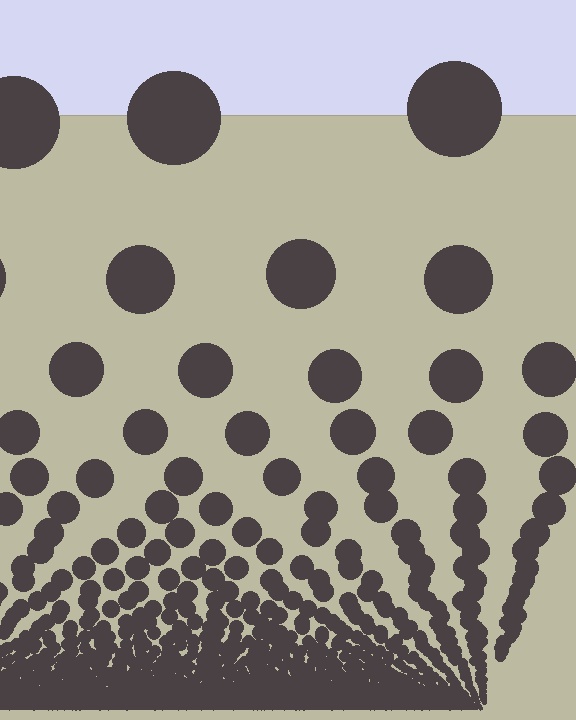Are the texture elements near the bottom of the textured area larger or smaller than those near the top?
Smaller. The gradient is inverted — elements near the bottom are smaller and denser.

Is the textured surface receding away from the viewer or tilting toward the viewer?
The surface appears to tilt toward the viewer. Texture elements get larger and sparser toward the top.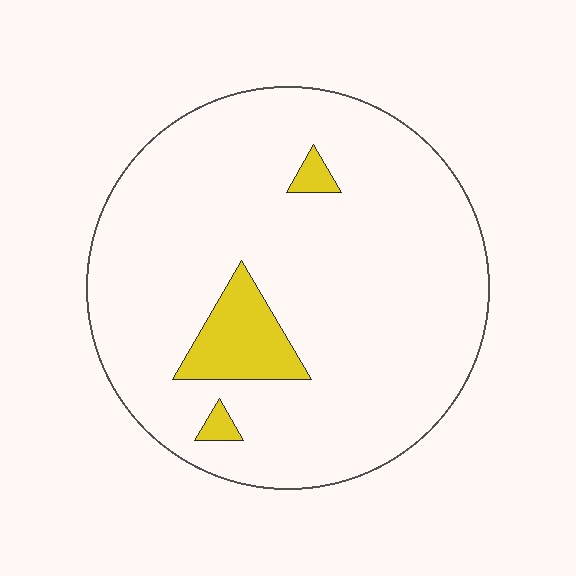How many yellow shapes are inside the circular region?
3.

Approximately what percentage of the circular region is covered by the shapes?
Approximately 10%.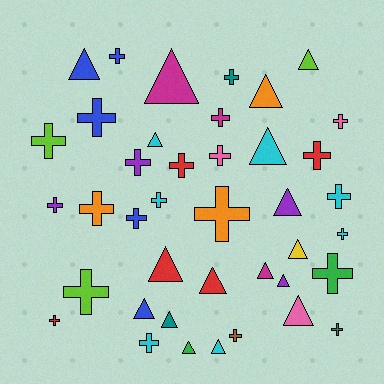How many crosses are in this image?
There are 23 crosses.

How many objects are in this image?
There are 40 objects.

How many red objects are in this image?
There are 5 red objects.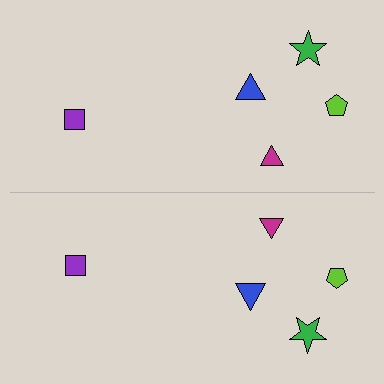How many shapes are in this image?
There are 10 shapes in this image.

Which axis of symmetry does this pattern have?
The pattern has a horizontal axis of symmetry running through the center of the image.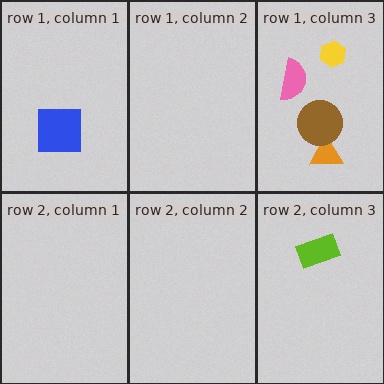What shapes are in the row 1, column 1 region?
The blue square.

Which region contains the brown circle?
The row 1, column 3 region.